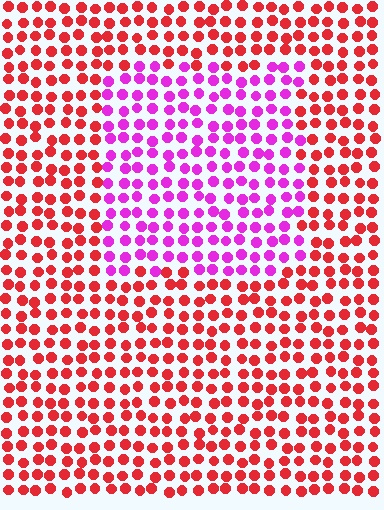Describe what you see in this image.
The image is filled with small red elements in a uniform arrangement. A rectangle-shaped region is visible where the elements are tinted to a slightly different hue, forming a subtle color boundary.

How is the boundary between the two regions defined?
The boundary is defined purely by a slight shift in hue (about 55 degrees). Spacing, size, and orientation are identical on both sides.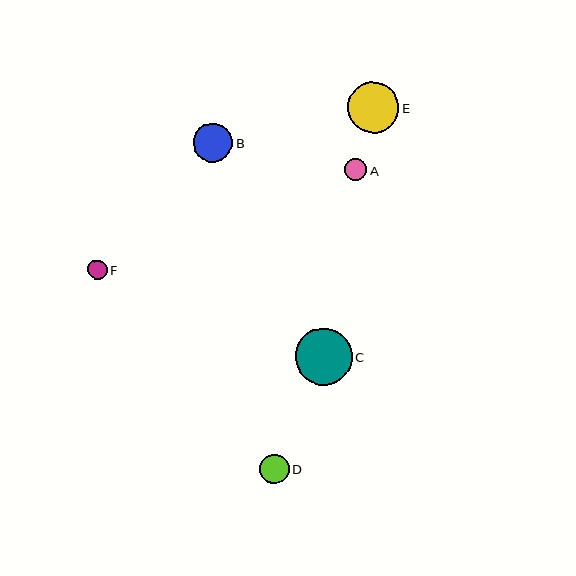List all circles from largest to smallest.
From largest to smallest: C, E, B, D, A, F.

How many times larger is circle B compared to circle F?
Circle B is approximately 2.0 times the size of circle F.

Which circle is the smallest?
Circle F is the smallest with a size of approximately 20 pixels.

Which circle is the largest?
Circle C is the largest with a size of approximately 57 pixels.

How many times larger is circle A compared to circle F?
Circle A is approximately 1.1 times the size of circle F.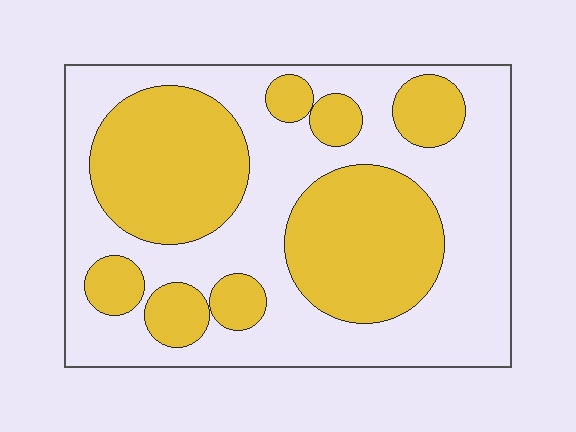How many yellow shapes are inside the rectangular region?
8.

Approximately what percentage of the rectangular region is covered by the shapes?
Approximately 40%.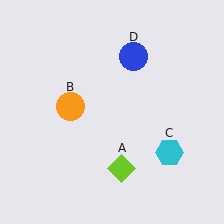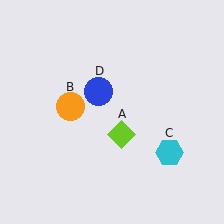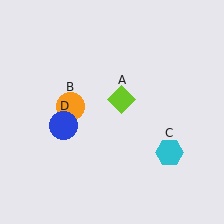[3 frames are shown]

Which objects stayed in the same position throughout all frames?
Orange circle (object B) and cyan hexagon (object C) remained stationary.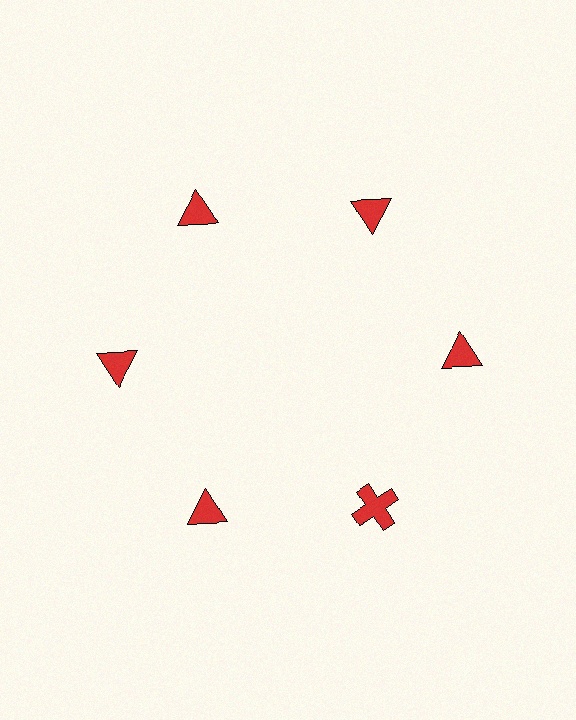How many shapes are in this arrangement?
There are 6 shapes arranged in a ring pattern.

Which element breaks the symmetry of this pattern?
The red cross at roughly the 5 o'clock position breaks the symmetry. All other shapes are red triangles.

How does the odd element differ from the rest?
It has a different shape: cross instead of triangle.